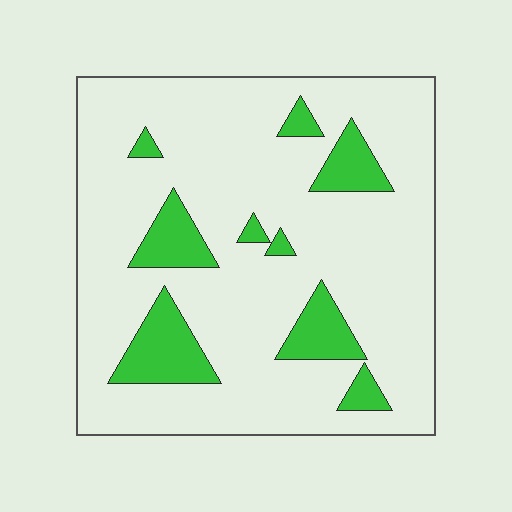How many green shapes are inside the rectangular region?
9.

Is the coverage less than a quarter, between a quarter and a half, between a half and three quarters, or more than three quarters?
Less than a quarter.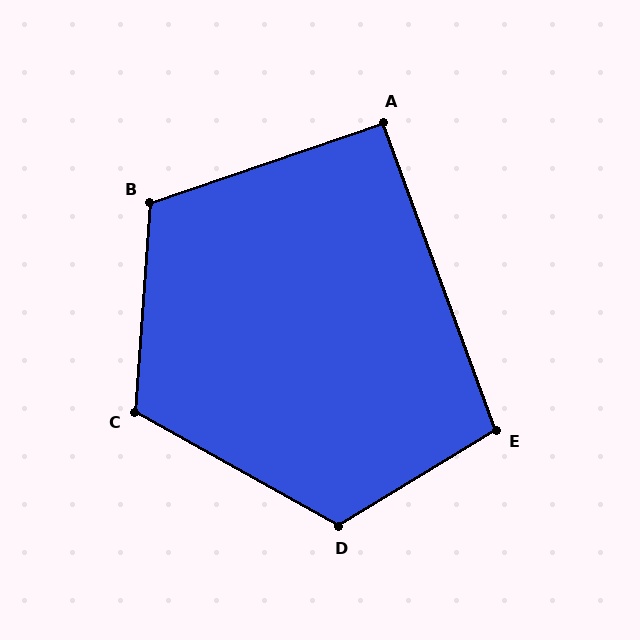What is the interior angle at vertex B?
Approximately 113 degrees (obtuse).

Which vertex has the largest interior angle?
D, at approximately 119 degrees.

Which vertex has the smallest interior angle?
A, at approximately 91 degrees.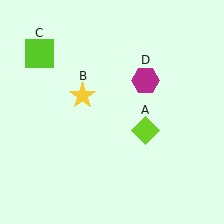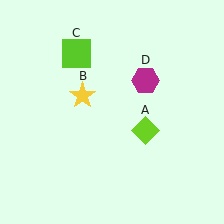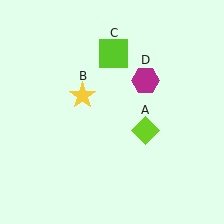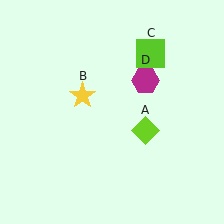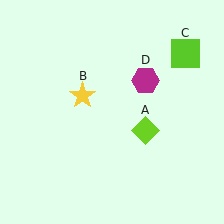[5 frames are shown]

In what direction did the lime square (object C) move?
The lime square (object C) moved right.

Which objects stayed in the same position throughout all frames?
Lime diamond (object A) and yellow star (object B) and magenta hexagon (object D) remained stationary.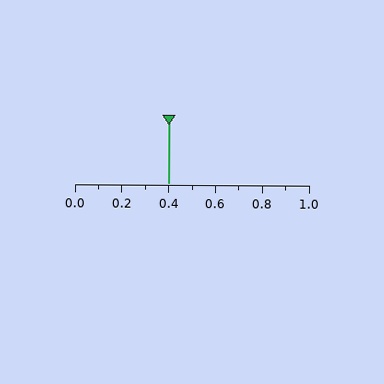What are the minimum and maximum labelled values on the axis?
The axis runs from 0.0 to 1.0.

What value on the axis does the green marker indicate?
The marker indicates approximately 0.4.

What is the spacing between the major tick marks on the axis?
The major ticks are spaced 0.2 apart.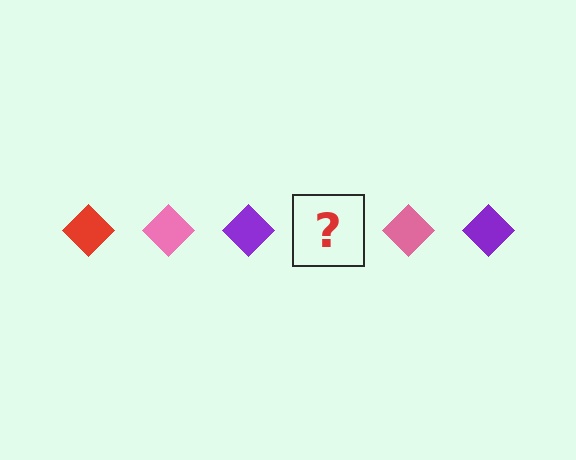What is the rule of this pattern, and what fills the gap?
The rule is that the pattern cycles through red, pink, purple diamonds. The gap should be filled with a red diamond.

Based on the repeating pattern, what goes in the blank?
The blank should be a red diamond.